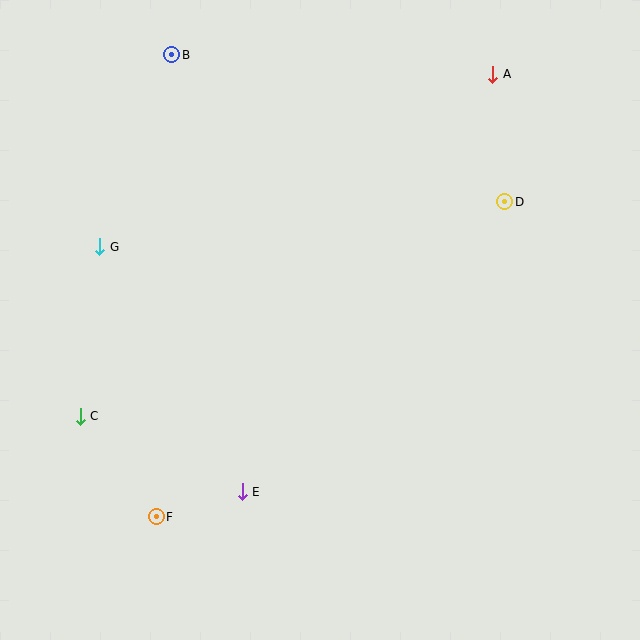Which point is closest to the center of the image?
Point E at (242, 492) is closest to the center.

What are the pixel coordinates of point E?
Point E is at (242, 492).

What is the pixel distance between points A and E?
The distance between A and E is 487 pixels.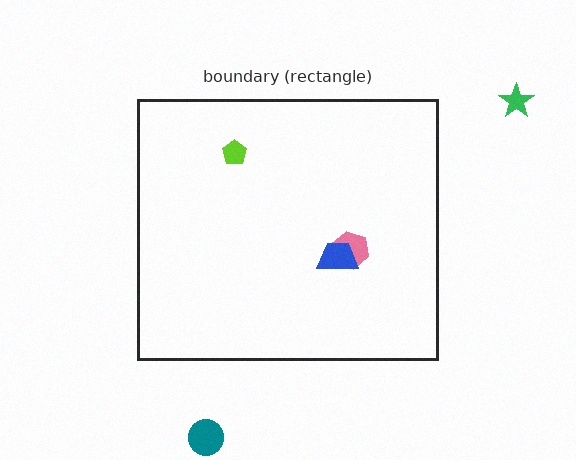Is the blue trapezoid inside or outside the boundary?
Inside.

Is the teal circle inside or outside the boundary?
Outside.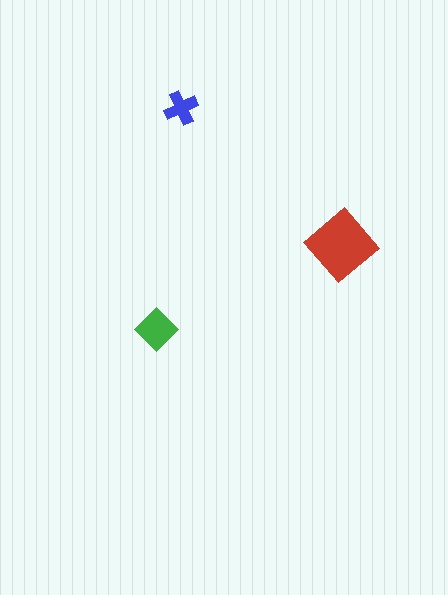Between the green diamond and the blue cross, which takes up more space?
The green diamond.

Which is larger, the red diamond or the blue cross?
The red diamond.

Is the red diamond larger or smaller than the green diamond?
Larger.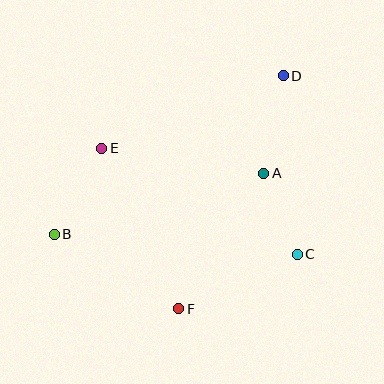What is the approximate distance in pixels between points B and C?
The distance between B and C is approximately 244 pixels.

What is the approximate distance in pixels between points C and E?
The distance between C and E is approximately 222 pixels.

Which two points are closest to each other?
Points A and C are closest to each other.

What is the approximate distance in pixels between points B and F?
The distance between B and F is approximately 145 pixels.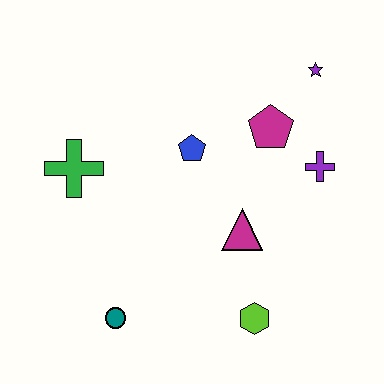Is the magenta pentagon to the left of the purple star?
Yes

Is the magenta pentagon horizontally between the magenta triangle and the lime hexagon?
No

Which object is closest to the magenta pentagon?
The purple cross is closest to the magenta pentagon.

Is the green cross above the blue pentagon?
No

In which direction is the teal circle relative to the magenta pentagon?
The teal circle is below the magenta pentagon.